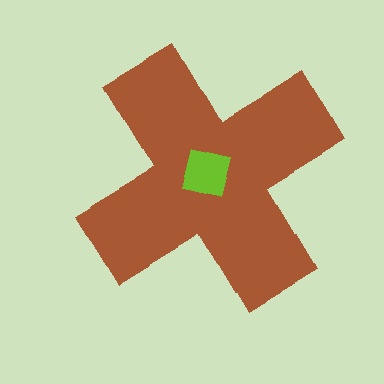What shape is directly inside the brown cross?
The lime square.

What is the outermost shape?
The brown cross.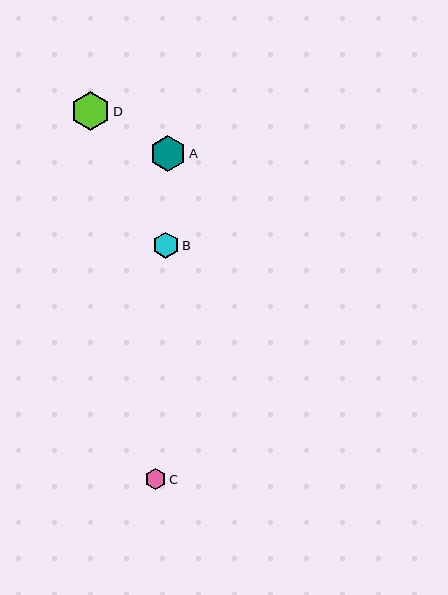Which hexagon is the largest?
Hexagon D is the largest with a size of approximately 39 pixels.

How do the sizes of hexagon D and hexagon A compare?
Hexagon D and hexagon A are approximately the same size.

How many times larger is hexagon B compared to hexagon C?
Hexagon B is approximately 1.2 times the size of hexagon C.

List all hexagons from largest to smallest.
From largest to smallest: D, A, B, C.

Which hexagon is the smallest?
Hexagon C is the smallest with a size of approximately 21 pixels.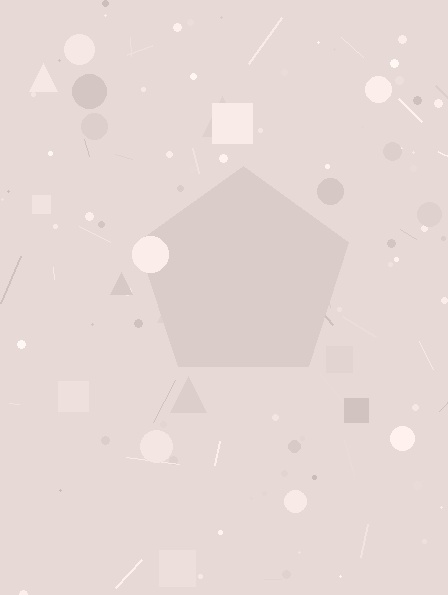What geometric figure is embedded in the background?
A pentagon is embedded in the background.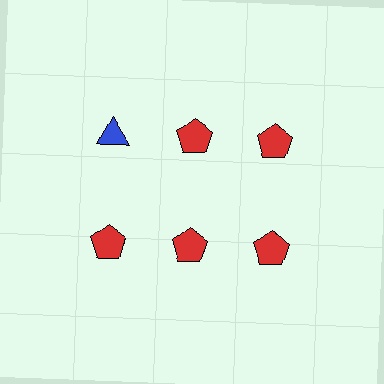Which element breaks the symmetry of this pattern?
The blue triangle in the top row, leftmost column breaks the symmetry. All other shapes are red pentagons.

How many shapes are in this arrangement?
There are 6 shapes arranged in a grid pattern.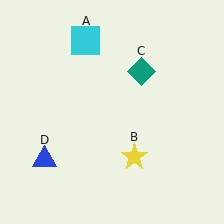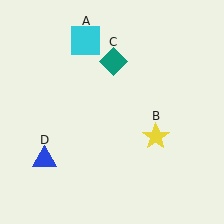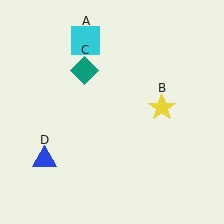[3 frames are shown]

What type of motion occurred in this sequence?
The yellow star (object B), teal diamond (object C) rotated counterclockwise around the center of the scene.